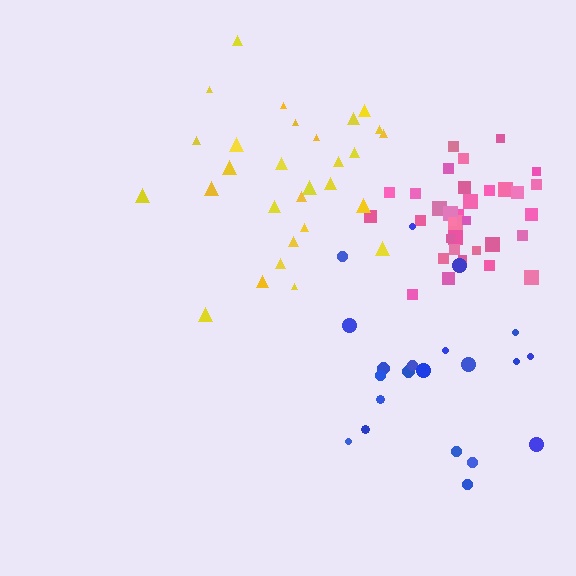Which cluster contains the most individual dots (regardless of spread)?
Pink (34).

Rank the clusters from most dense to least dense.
pink, yellow, blue.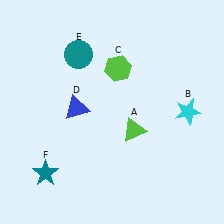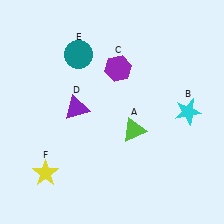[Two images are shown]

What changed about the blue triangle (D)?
In Image 1, D is blue. In Image 2, it changed to purple.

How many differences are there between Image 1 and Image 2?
There are 3 differences between the two images.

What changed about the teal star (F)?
In Image 1, F is teal. In Image 2, it changed to yellow.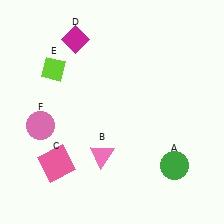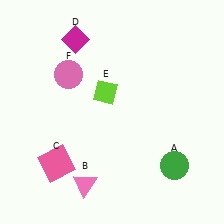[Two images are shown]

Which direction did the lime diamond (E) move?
The lime diamond (E) moved right.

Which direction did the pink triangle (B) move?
The pink triangle (B) moved down.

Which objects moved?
The objects that moved are: the pink triangle (B), the lime diamond (E), the pink circle (F).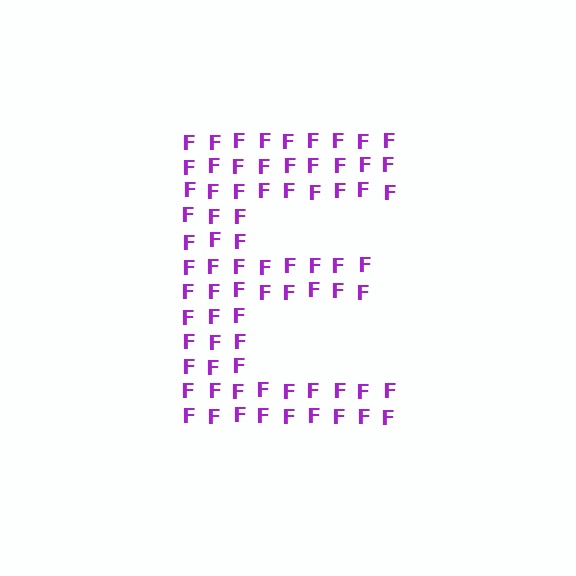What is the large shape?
The large shape is the letter E.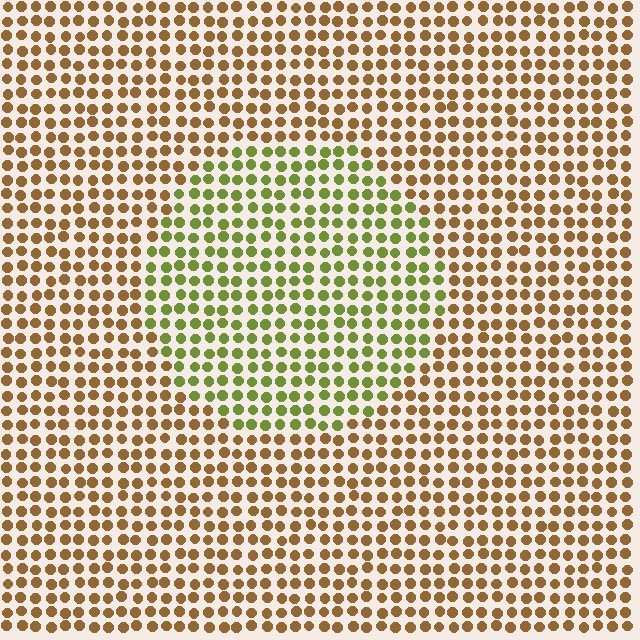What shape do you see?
I see a circle.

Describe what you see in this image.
The image is filled with small brown elements in a uniform arrangement. A circle-shaped region is visible where the elements are tinted to a slightly different hue, forming a subtle color boundary.